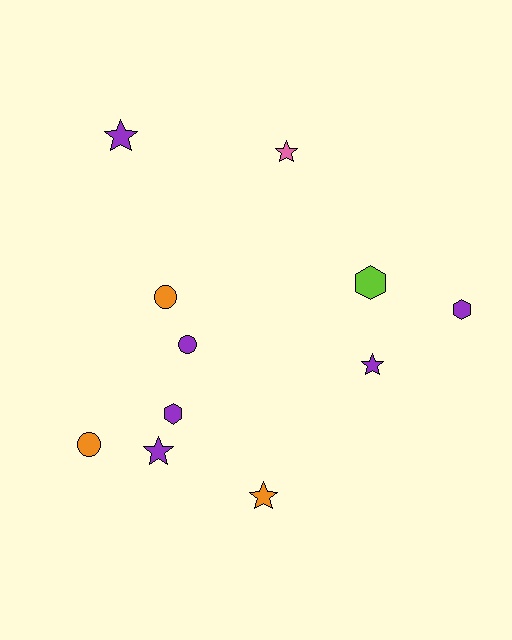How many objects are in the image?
There are 11 objects.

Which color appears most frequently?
Purple, with 6 objects.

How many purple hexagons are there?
There are 2 purple hexagons.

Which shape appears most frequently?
Star, with 5 objects.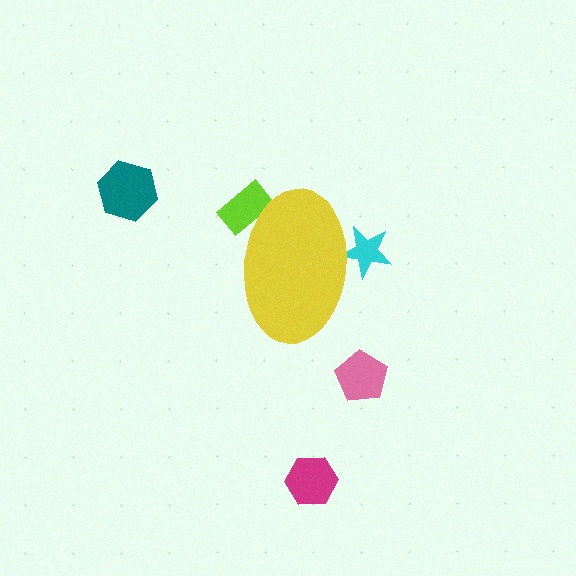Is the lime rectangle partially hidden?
Yes, the lime rectangle is partially hidden behind the yellow ellipse.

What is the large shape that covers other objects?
A yellow ellipse.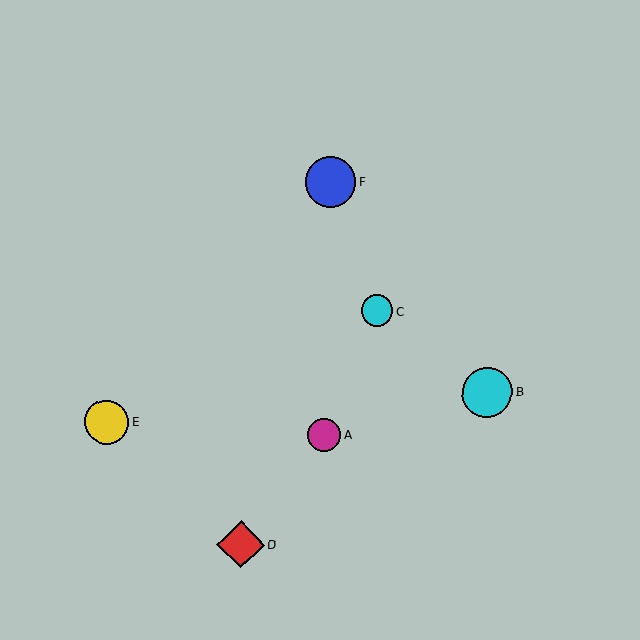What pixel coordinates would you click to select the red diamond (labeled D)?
Click at (241, 545) to select the red diamond D.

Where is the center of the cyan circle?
The center of the cyan circle is at (377, 311).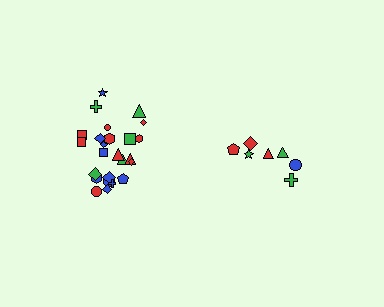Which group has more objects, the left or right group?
The left group.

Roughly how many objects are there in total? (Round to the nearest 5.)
Roughly 30 objects in total.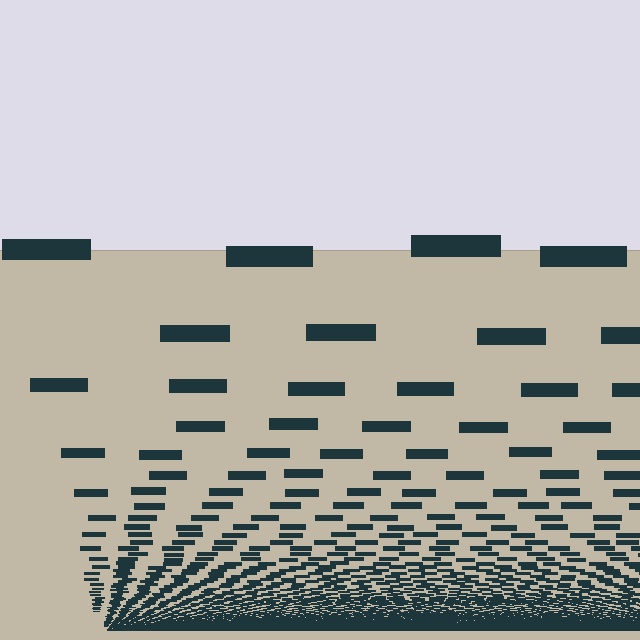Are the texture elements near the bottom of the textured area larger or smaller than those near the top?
Smaller. The gradient is inverted — elements near the bottom are smaller and denser.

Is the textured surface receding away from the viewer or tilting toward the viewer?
The surface appears to tilt toward the viewer. Texture elements get larger and sparser toward the top.